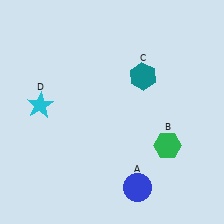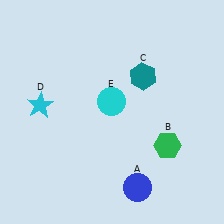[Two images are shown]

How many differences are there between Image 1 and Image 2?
There is 1 difference between the two images.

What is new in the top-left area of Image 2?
A cyan circle (E) was added in the top-left area of Image 2.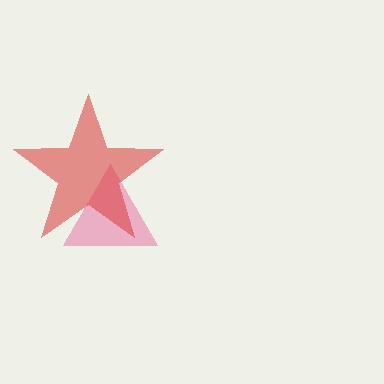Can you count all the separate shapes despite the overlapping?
Yes, there are 2 separate shapes.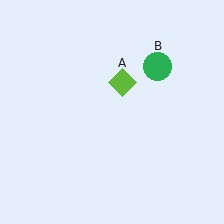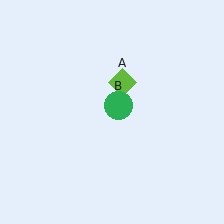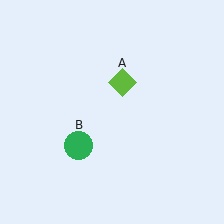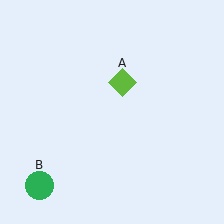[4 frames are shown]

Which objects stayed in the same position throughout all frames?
Lime diamond (object A) remained stationary.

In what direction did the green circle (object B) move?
The green circle (object B) moved down and to the left.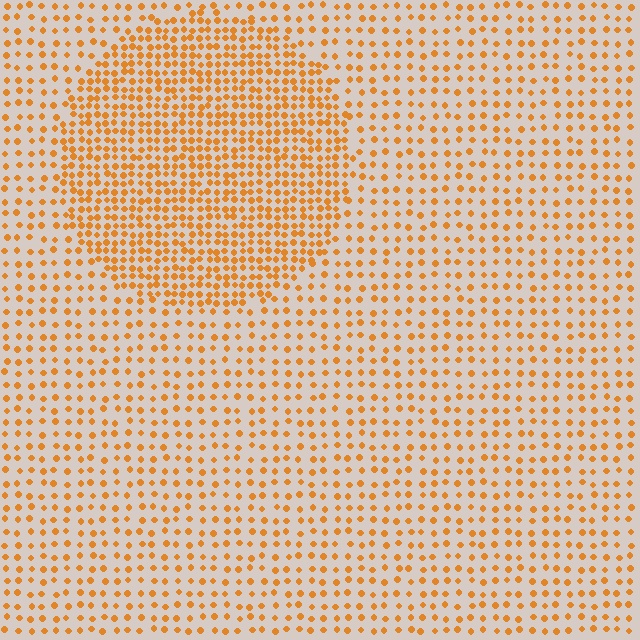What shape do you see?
I see a circle.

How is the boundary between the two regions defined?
The boundary is defined by a change in element density (approximately 2.1x ratio). All elements are the same color, size, and shape.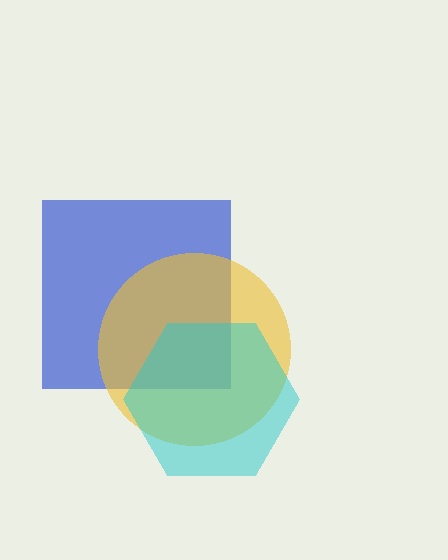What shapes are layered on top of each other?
The layered shapes are: a blue square, a yellow circle, a cyan hexagon.